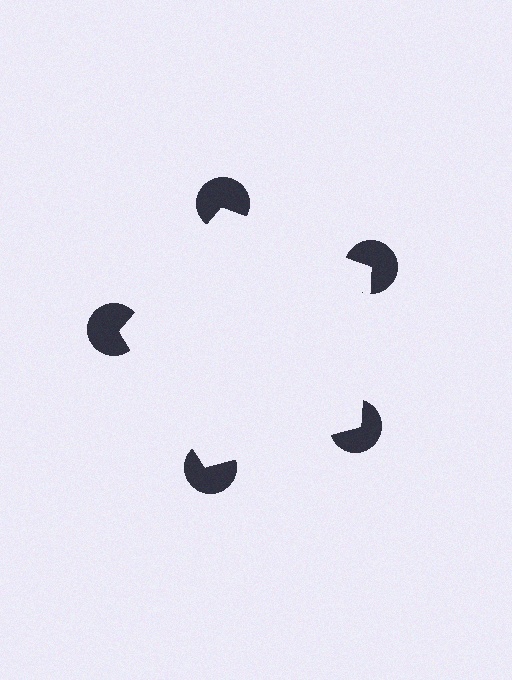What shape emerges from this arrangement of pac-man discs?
An illusory pentagon — its edges are inferred from the aligned wedge cuts in the pac-man discs, not physically drawn.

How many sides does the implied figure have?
5 sides.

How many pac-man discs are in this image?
There are 5 — one at each vertex of the illusory pentagon.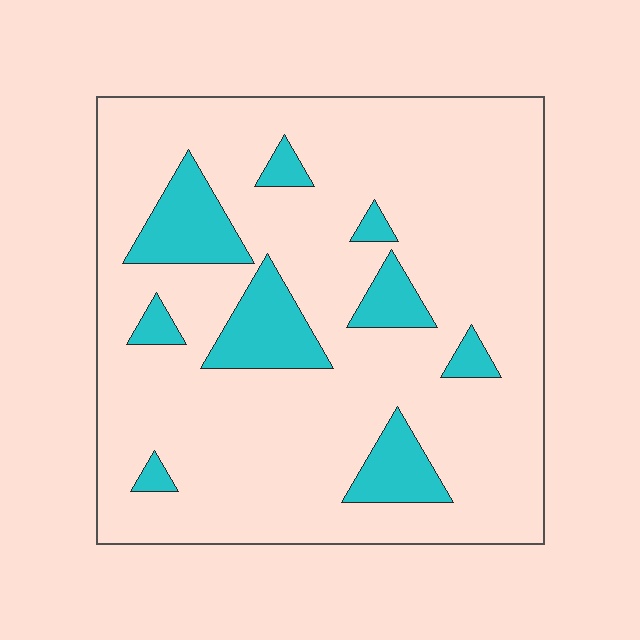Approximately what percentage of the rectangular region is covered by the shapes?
Approximately 15%.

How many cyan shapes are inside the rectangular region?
9.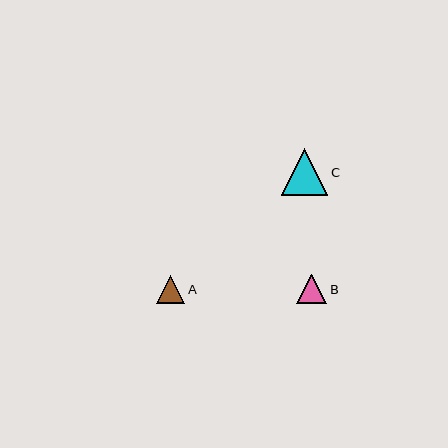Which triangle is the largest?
Triangle C is the largest with a size of approximately 47 pixels.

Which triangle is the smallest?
Triangle A is the smallest with a size of approximately 28 pixels.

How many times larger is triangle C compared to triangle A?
Triangle C is approximately 1.7 times the size of triangle A.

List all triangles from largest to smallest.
From largest to smallest: C, B, A.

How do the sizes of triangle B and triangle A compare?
Triangle B and triangle A are approximately the same size.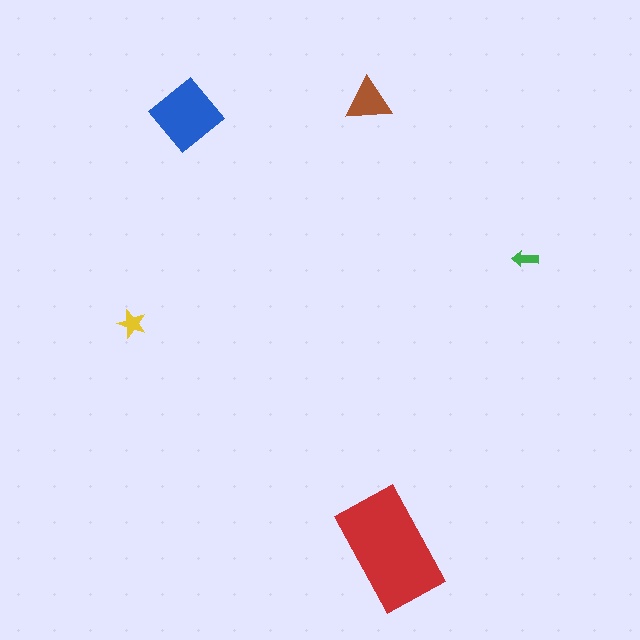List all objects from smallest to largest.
The green arrow, the yellow star, the brown triangle, the blue diamond, the red rectangle.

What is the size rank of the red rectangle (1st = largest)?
1st.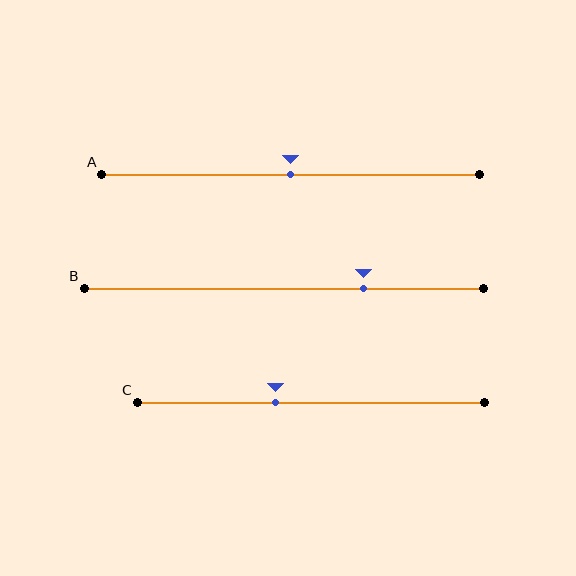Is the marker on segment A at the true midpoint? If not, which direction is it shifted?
Yes, the marker on segment A is at the true midpoint.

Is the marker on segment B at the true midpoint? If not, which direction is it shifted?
No, the marker on segment B is shifted to the right by about 20% of the segment length.